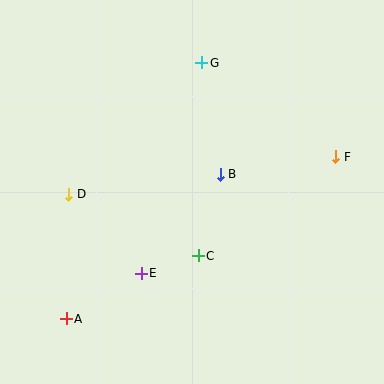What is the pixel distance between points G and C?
The distance between G and C is 193 pixels.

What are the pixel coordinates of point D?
Point D is at (69, 194).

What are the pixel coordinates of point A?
Point A is at (66, 319).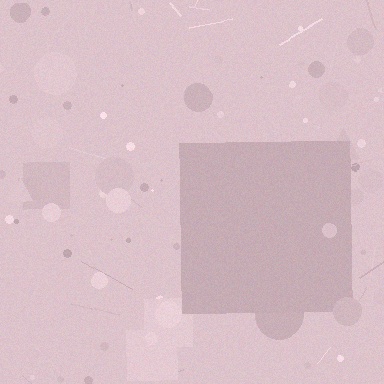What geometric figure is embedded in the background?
A square is embedded in the background.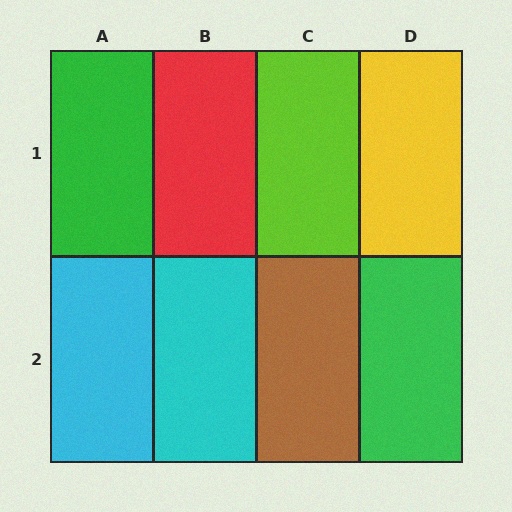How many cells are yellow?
1 cell is yellow.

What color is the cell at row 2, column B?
Cyan.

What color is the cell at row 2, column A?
Cyan.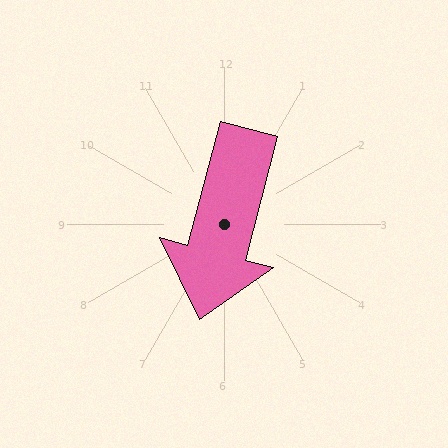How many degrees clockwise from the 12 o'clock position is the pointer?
Approximately 195 degrees.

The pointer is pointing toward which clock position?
Roughly 6 o'clock.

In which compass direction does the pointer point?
South.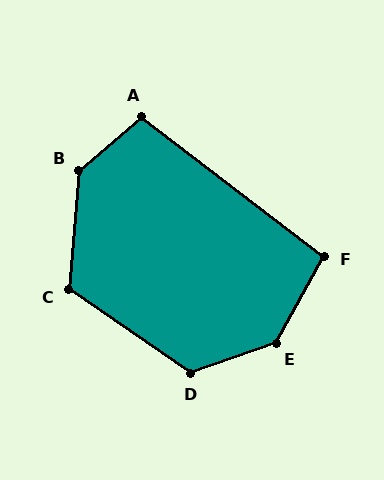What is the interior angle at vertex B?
Approximately 135 degrees (obtuse).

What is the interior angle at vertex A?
Approximately 102 degrees (obtuse).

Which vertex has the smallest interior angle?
F, at approximately 98 degrees.